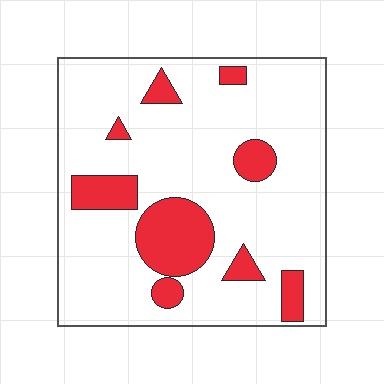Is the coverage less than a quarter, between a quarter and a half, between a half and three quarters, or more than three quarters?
Less than a quarter.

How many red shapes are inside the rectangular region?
9.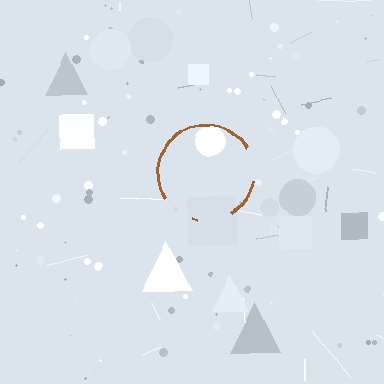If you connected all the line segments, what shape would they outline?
They would outline a circle.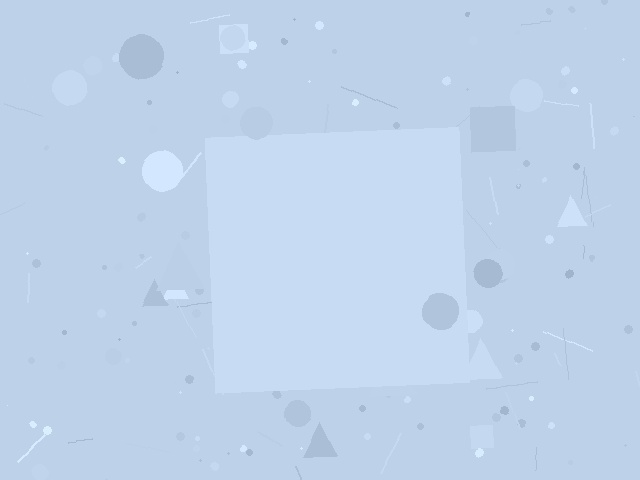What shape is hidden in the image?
A square is hidden in the image.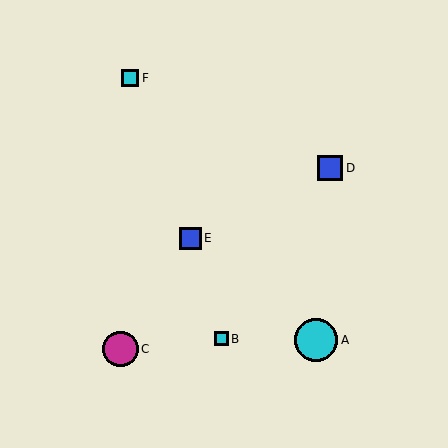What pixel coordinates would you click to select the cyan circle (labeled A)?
Click at (316, 340) to select the cyan circle A.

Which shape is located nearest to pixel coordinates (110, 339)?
The magenta circle (labeled C) at (120, 349) is nearest to that location.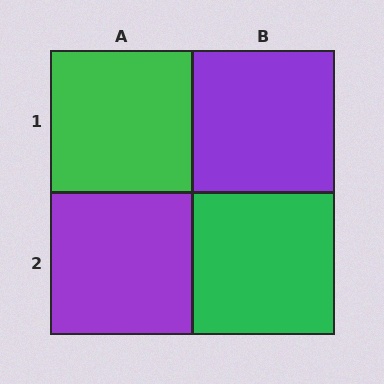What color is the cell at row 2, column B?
Green.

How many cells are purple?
2 cells are purple.